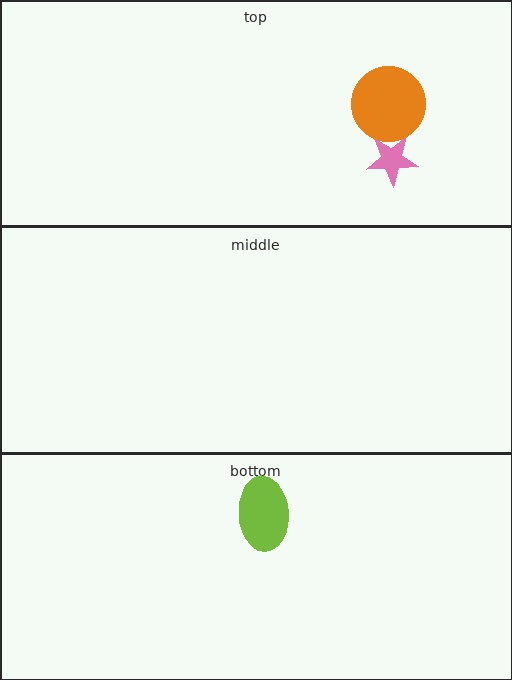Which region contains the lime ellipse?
The bottom region.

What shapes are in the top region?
The pink star, the orange circle.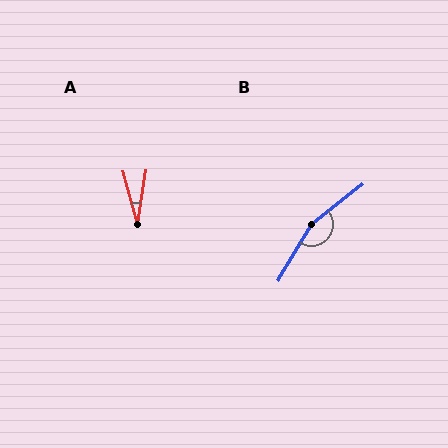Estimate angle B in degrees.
Approximately 158 degrees.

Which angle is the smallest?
A, at approximately 25 degrees.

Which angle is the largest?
B, at approximately 158 degrees.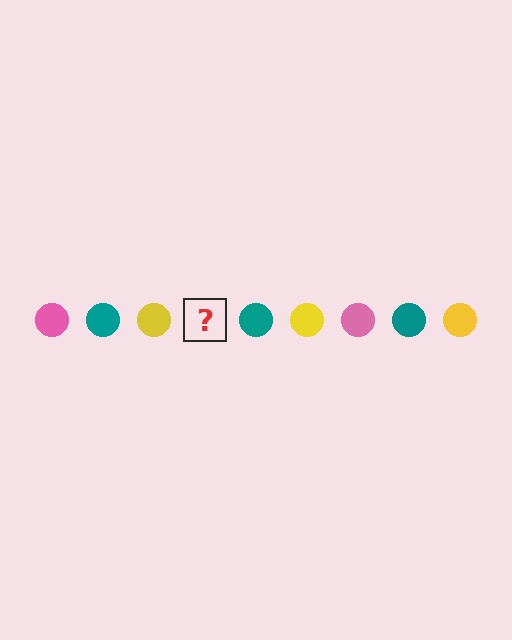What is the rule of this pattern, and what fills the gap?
The rule is that the pattern cycles through pink, teal, yellow circles. The gap should be filled with a pink circle.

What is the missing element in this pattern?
The missing element is a pink circle.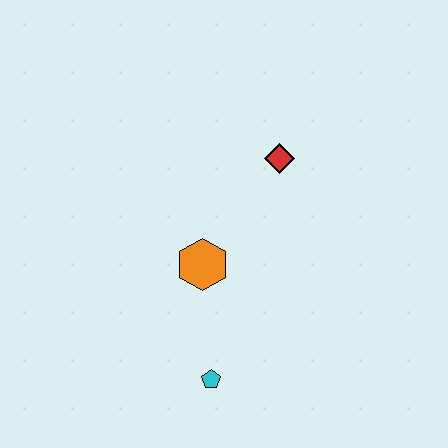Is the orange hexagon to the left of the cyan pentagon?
Yes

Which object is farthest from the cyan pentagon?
The red diamond is farthest from the cyan pentagon.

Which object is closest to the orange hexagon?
The cyan pentagon is closest to the orange hexagon.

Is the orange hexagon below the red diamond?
Yes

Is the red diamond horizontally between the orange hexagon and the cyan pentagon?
No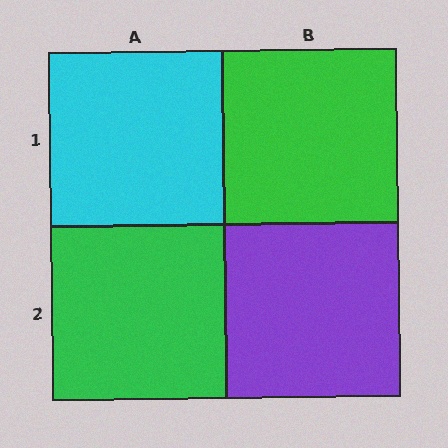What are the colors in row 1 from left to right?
Cyan, green.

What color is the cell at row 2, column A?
Green.